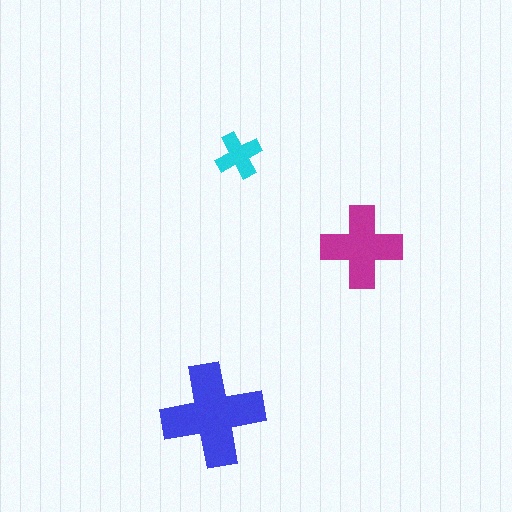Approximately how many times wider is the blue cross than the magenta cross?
About 1.5 times wider.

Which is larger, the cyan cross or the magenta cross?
The magenta one.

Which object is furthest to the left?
The blue cross is leftmost.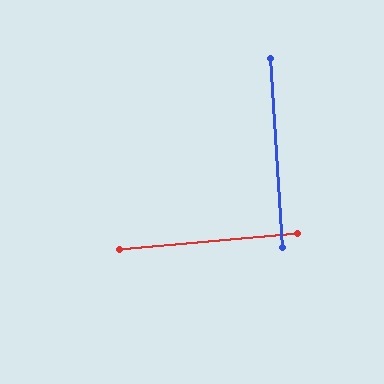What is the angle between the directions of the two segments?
Approximately 89 degrees.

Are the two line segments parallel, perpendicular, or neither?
Perpendicular — they meet at approximately 89°.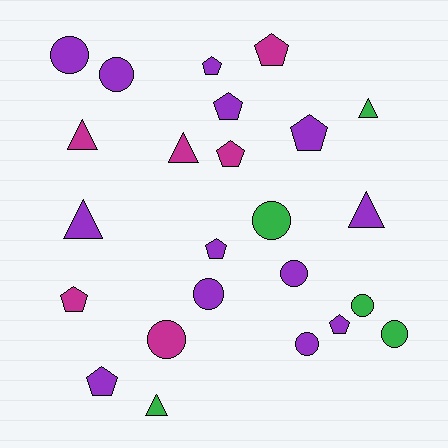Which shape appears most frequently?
Circle, with 9 objects.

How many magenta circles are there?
There is 1 magenta circle.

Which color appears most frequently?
Purple, with 13 objects.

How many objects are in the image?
There are 24 objects.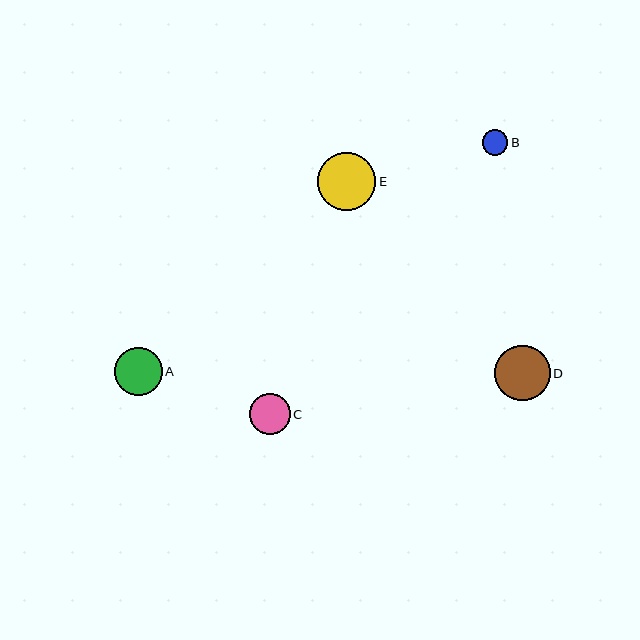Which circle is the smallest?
Circle B is the smallest with a size of approximately 25 pixels.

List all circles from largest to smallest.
From largest to smallest: E, D, A, C, B.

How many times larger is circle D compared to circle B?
Circle D is approximately 2.2 times the size of circle B.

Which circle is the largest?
Circle E is the largest with a size of approximately 58 pixels.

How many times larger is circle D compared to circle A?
Circle D is approximately 1.2 times the size of circle A.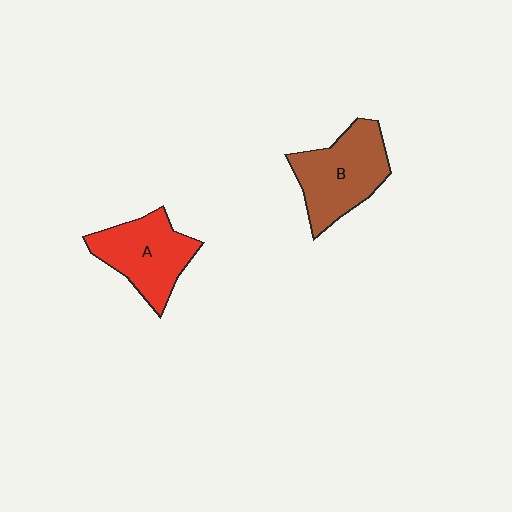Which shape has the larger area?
Shape B (brown).